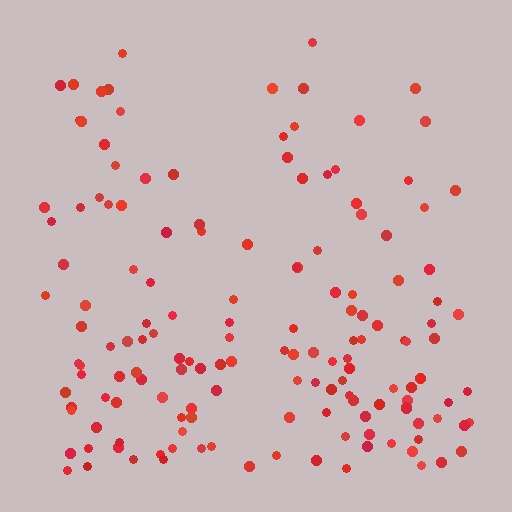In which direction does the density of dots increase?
From top to bottom, with the bottom side densest.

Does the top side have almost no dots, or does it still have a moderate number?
Still a moderate number, just noticeably fewer than the bottom.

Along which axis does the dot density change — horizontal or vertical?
Vertical.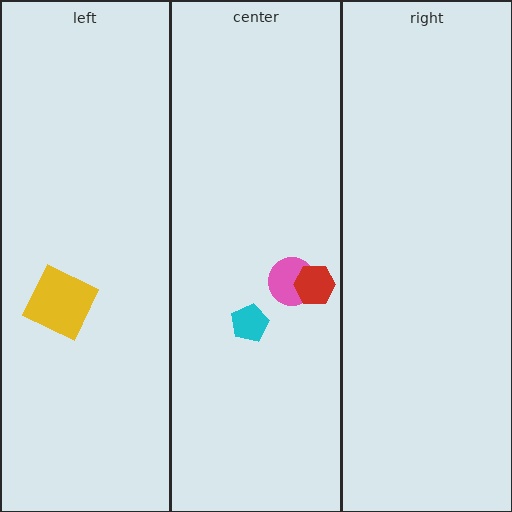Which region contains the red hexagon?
The center region.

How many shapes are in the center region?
3.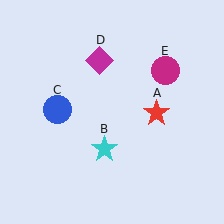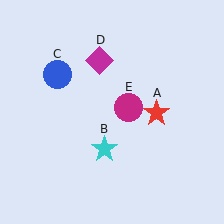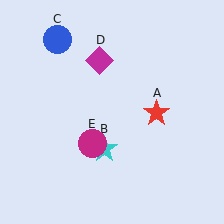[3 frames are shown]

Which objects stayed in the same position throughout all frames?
Red star (object A) and cyan star (object B) and magenta diamond (object D) remained stationary.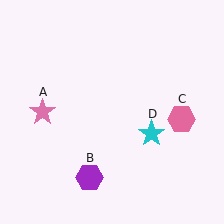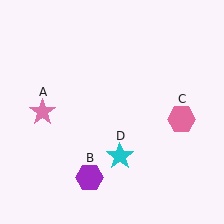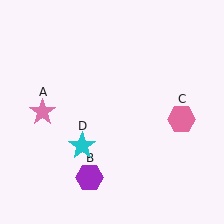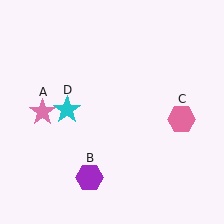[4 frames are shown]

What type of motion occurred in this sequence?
The cyan star (object D) rotated clockwise around the center of the scene.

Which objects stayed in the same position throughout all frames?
Pink star (object A) and purple hexagon (object B) and pink hexagon (object C) remained stationary.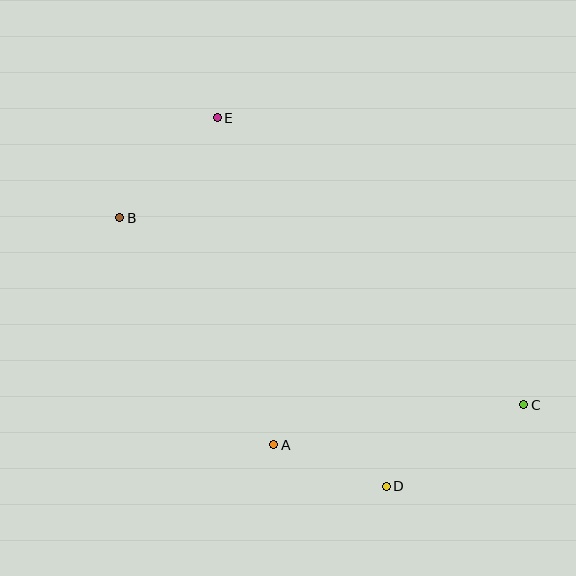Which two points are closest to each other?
Points A and D are closest to each other.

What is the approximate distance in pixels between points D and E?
The distance between D and E is approximately 406 pixels.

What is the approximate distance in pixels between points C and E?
The distance between C and E is approximately 420 pixels.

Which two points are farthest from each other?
Points B and C are farthest from each other.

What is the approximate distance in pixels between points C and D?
The distance between C and D is approximately 160 pixels.